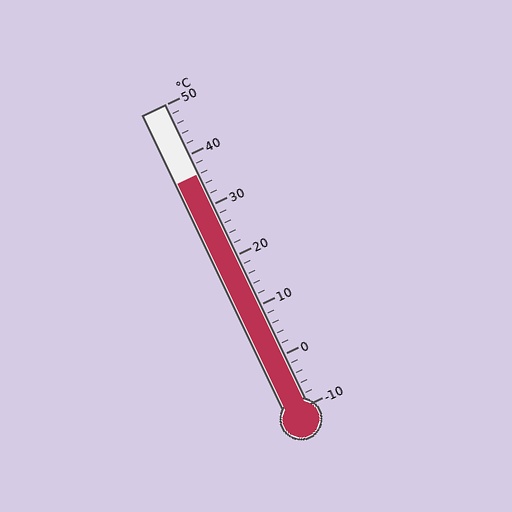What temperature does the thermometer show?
The thermometer shows approximately 36°C.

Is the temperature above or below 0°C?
The temperature is above 0°C.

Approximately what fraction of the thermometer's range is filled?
The thermometer is filled to approximately 75% of its range.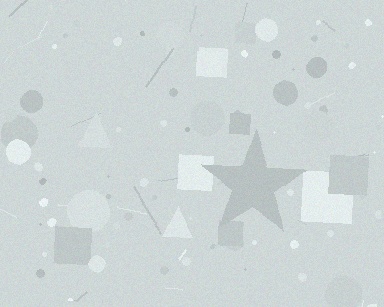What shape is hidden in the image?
A star is hidden in the image.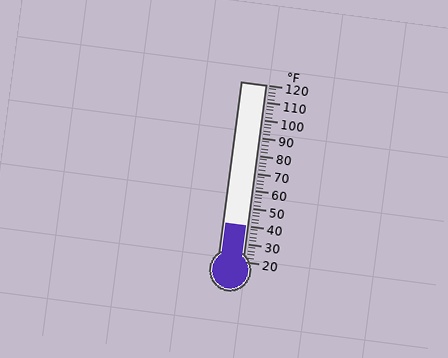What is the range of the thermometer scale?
The thermometer scale ranges from 20°F to 120°F.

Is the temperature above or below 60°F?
The temperature is below 60°F.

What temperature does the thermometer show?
The thermometer shows approximately 40°F.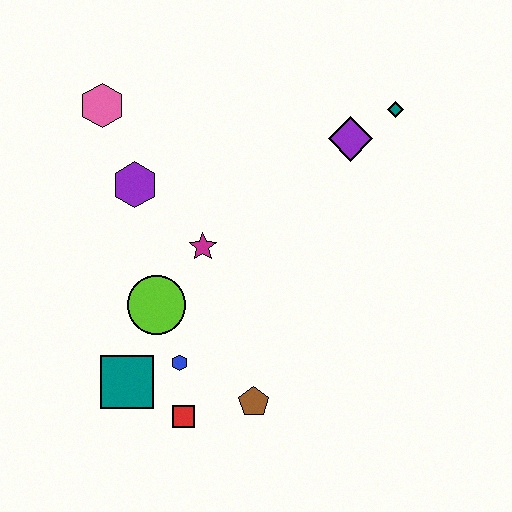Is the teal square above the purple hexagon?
No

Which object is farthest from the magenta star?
The teal diamond is farthest from the magenta star.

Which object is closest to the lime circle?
The blue hexagon is closest to the lime circle.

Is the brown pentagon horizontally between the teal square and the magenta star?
No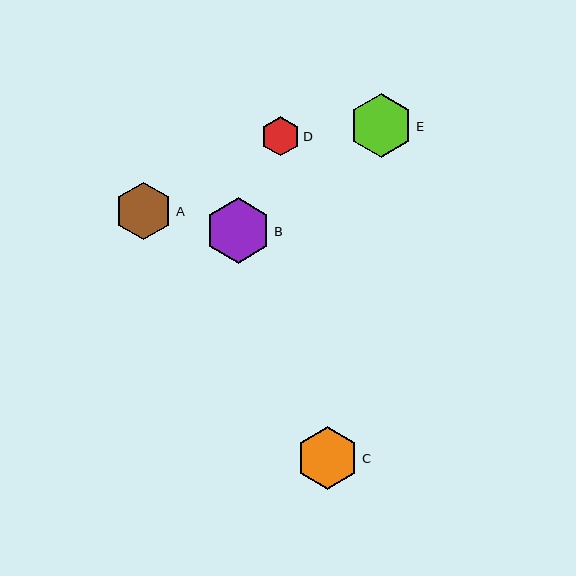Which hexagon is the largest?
Hexagon B is the largest with a size of approximately 65 pixels.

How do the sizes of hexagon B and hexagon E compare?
Hexagon B and hexagon E are approximately the same size.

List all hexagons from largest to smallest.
From largest to smallest: B, E, C, A, D.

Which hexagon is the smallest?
Hexagon D is the smallest with a size of approximately 39 pixels.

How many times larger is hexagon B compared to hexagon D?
Hexagon B is approximately 1.6 times the size of hexagon D.